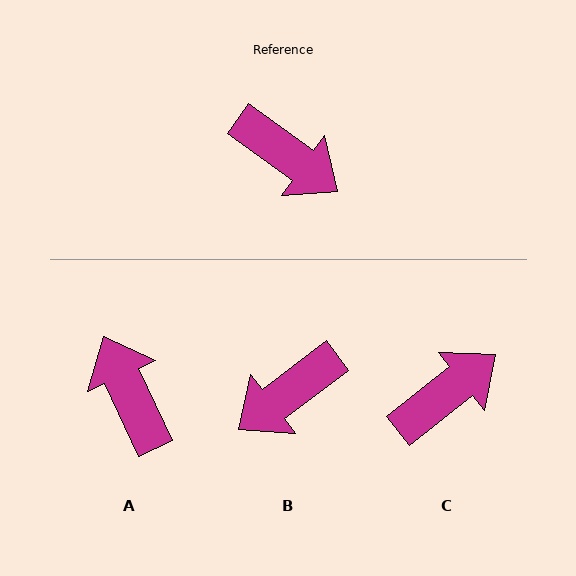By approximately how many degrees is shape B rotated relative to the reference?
Approximately 107 degrees clockwise.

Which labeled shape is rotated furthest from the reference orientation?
A, about 151 degrees away.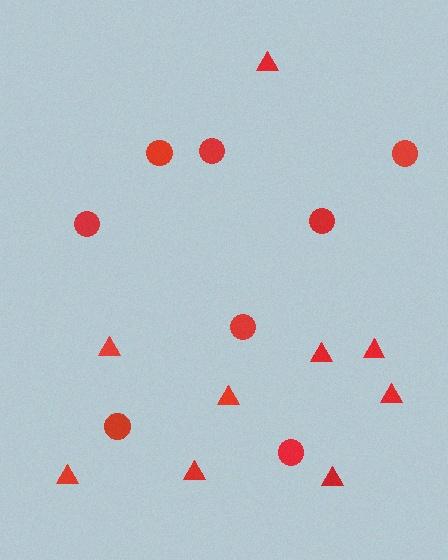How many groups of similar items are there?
There are 2 groups: one group of circles (8) and one group of triangles (9).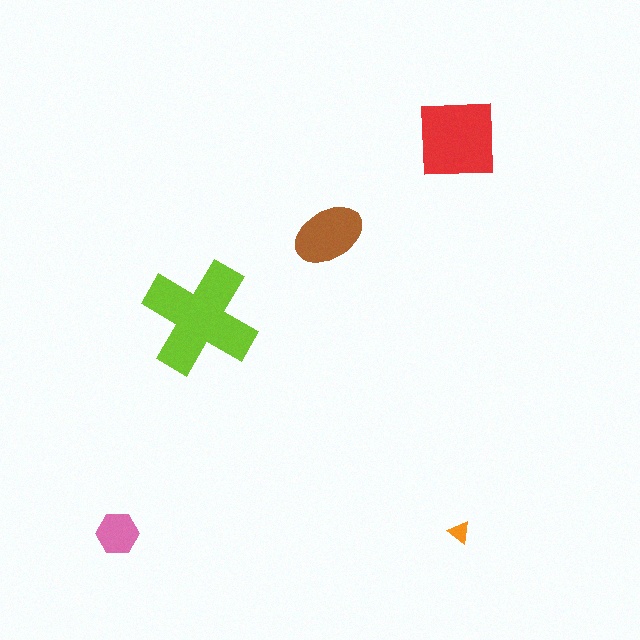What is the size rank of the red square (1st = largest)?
2nd.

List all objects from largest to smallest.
The lime cross, the red square, the brown ellipse, the pink hexagon, the orange triangle.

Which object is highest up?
The red square is topmost.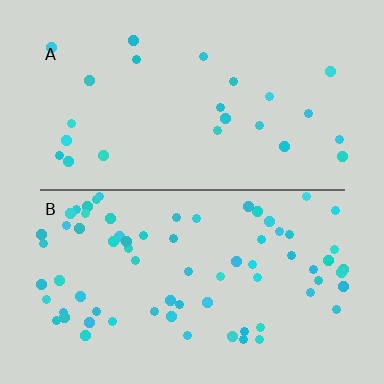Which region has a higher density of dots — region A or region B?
B (the bottom).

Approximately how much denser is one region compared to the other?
Approximately 2.9× — region B over region A.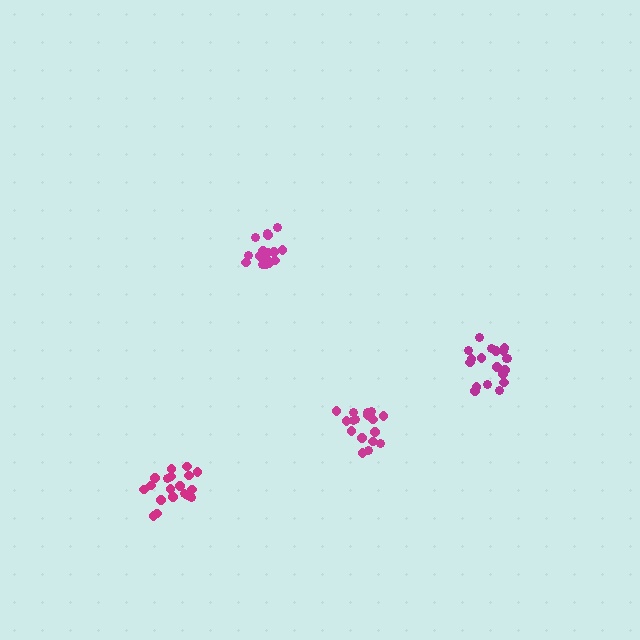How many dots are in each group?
Group 1: 19 dots, Group 2: 17 dots, Group 3: 16 dots, Group 4: 19 dots (71 total).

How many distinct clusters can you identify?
There are 4 distinct clusters.